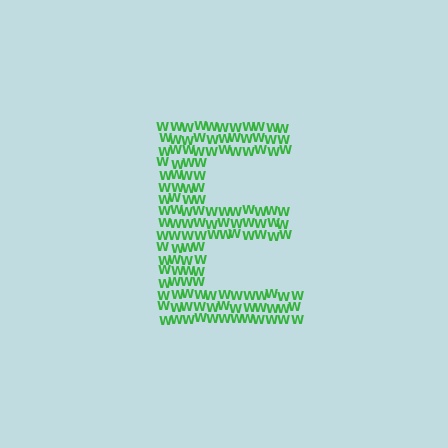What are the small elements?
The small elements are letter W's.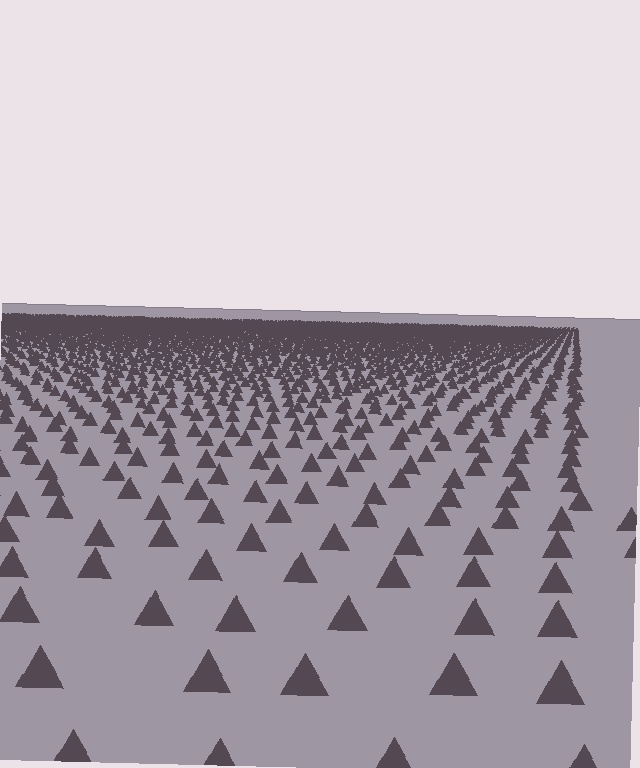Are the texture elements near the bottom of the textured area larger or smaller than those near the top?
Larger. Near the bottom, elements are closer to the viewer and appear at a bigger on-screen size.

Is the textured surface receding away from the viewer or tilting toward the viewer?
The surface is receding away from the viewer. Texture elements get smaller and denser toward the top.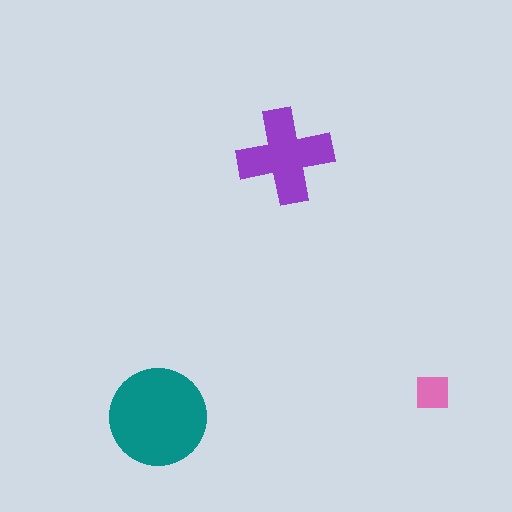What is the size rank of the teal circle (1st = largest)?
1st.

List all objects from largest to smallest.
The teal circle, the purple cross, the pink square.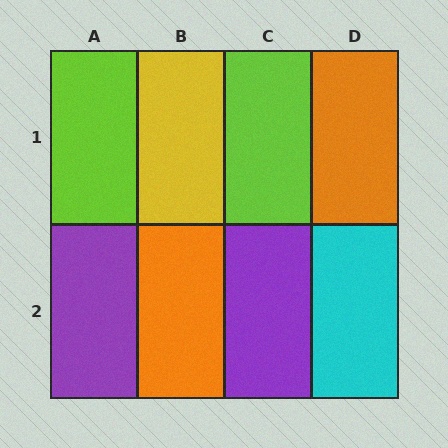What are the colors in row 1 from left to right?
Lime, yellow, lime, orange.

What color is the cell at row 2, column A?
Purple.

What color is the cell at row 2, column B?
Orange.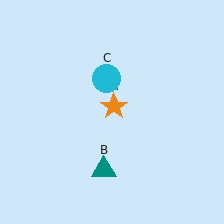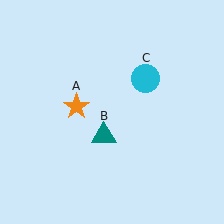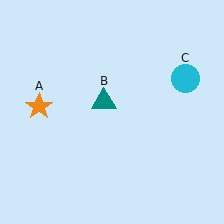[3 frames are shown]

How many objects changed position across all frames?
3 objects changed position: orange star (object A), teal triangle (object B), cyan circle (object C).